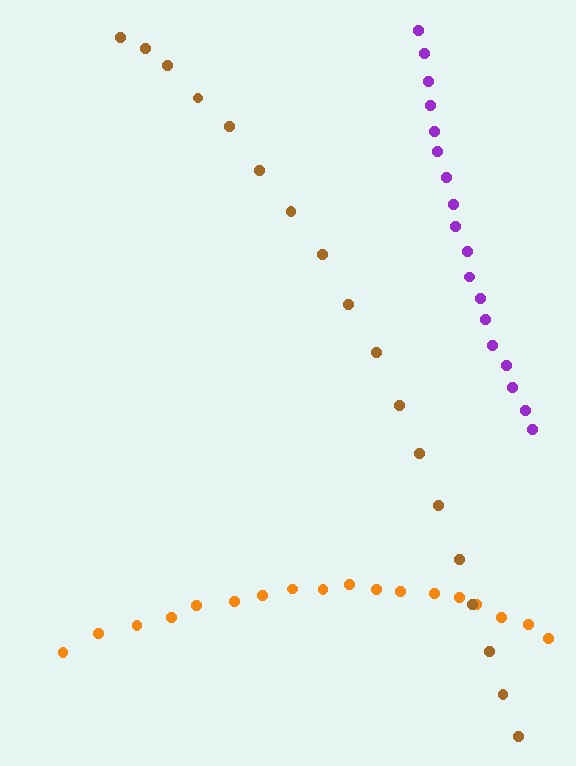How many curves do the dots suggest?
There are 3 distinct paths.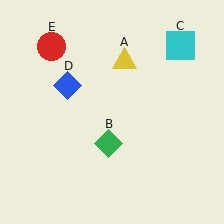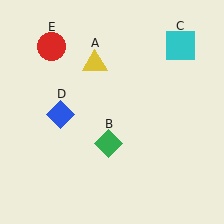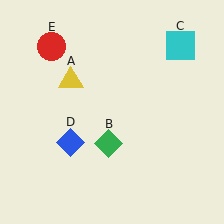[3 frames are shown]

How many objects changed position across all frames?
2 objects changed position: yellow triangle (object A), blue diamond (object D).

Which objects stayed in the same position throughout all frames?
Green diamond (object B) and cyan square (object C) and red circle (object E) remained stationary.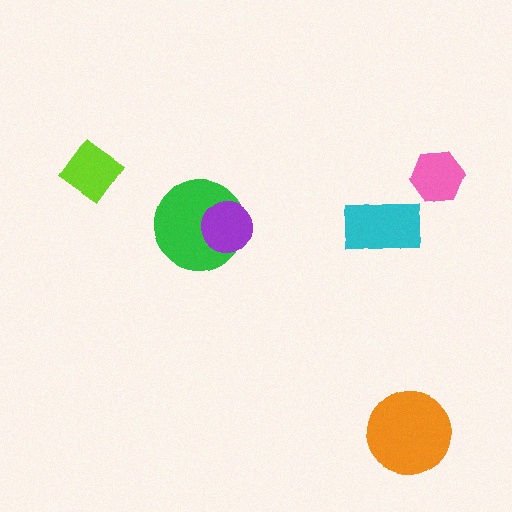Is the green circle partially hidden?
Yes, it is partially covered by another shape.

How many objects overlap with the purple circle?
1 object overlaps with the purple circle.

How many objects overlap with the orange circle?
0 objects overlap with the orange circle.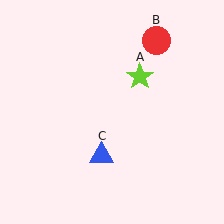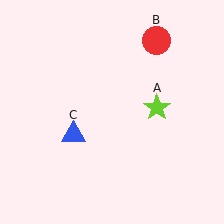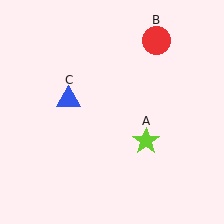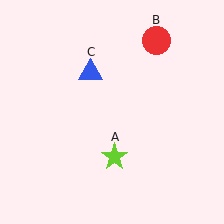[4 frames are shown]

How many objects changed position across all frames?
2 objects changed position: lime star (object A), blue triangle (object C).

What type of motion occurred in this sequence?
The lime star (object A), blue triangle (object C) rotated clockwise around the center of the scene.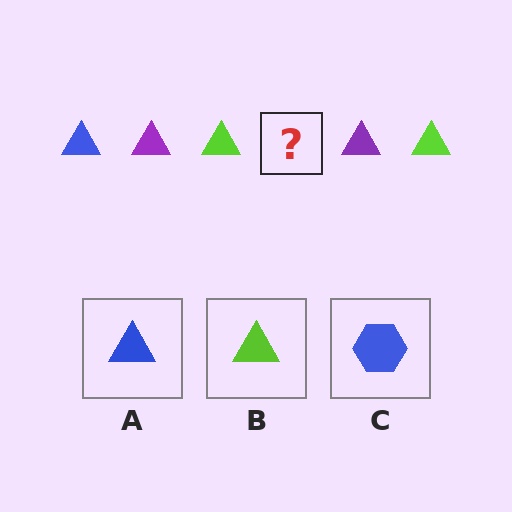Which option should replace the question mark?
Option A.